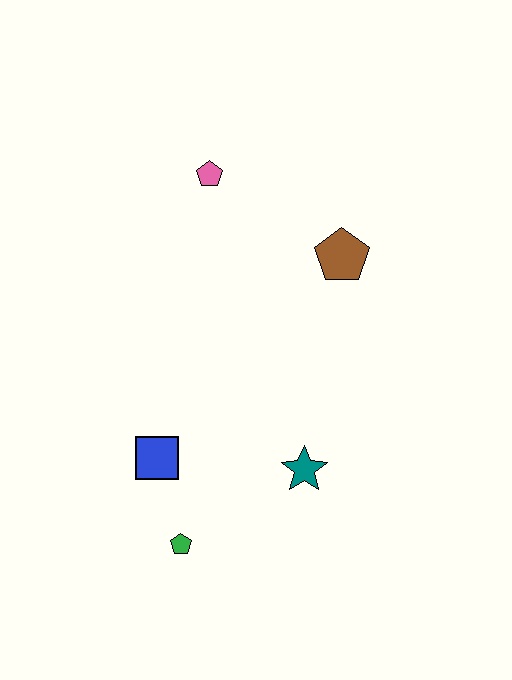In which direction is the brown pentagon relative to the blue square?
The brown pentagon is above the blue square.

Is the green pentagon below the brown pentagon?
Yes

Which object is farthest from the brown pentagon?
The green pentagon is farthest from the brown pentagon.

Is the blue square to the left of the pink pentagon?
Yes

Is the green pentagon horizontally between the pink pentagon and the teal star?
No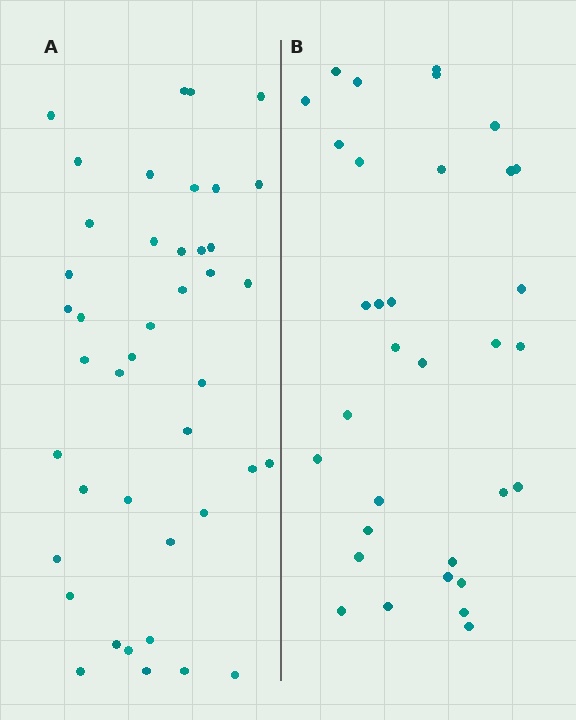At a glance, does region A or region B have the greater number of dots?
Region A (the left region) has more dots.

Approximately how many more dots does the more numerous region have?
Region A has roughly 8 or so more dots than region B.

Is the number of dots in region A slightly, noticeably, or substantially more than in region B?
Region A has noticeably more, but not dramatically so. The ratio is roughly 1.3 to 1.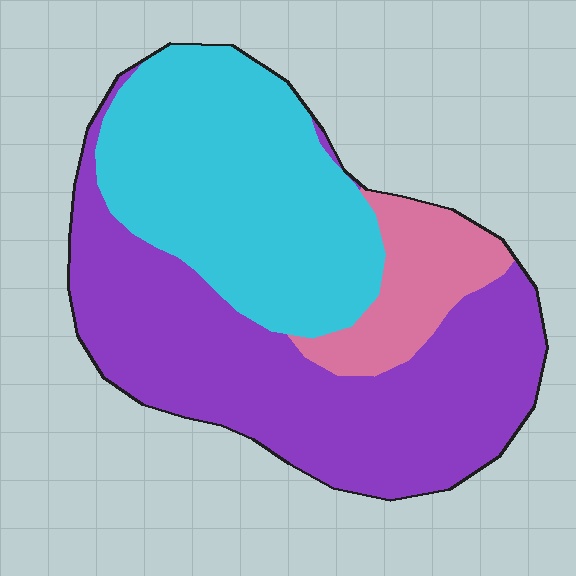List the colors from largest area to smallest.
From largest to smallest: purple, cyan, pink.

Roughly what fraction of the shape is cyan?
Cyan takes up about three eighths (3/8) of the shape.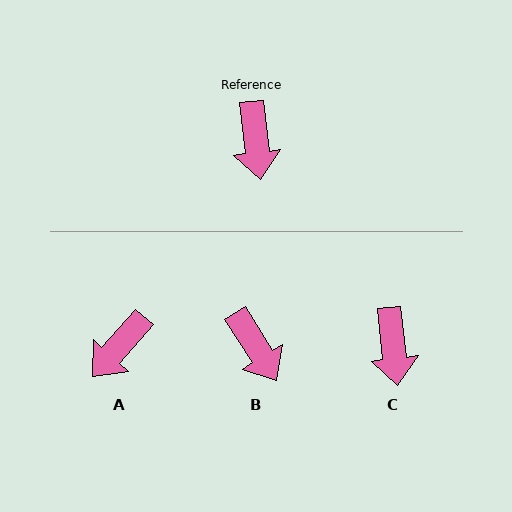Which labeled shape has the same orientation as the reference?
C.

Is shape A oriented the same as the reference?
No, it is off by about 48 degrees.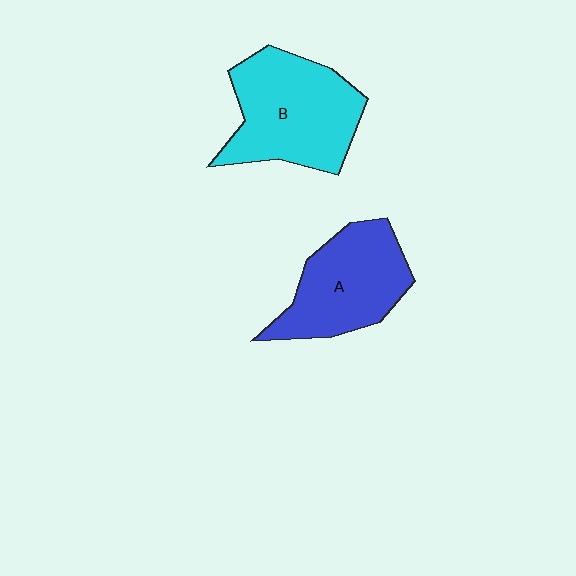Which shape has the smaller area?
Shape A (blue).